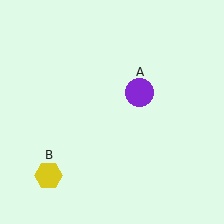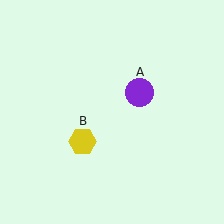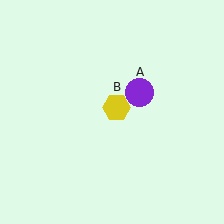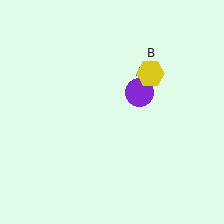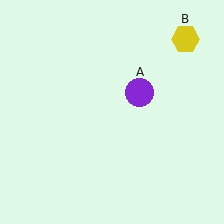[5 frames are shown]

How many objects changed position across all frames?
1 object changed position: yellow hexagon (object B).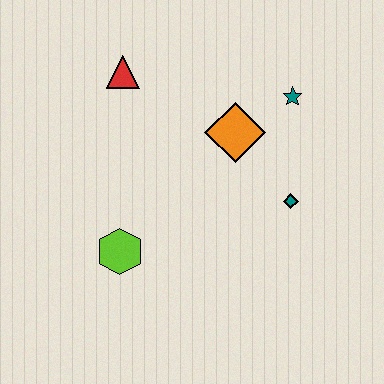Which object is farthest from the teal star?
The lime hexagon is farthest from the teal star.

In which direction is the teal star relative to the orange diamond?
The teal star is to the right of the orange diamond.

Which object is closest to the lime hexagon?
The orange diamond is closest to the lime hexagon.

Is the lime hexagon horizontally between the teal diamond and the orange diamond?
No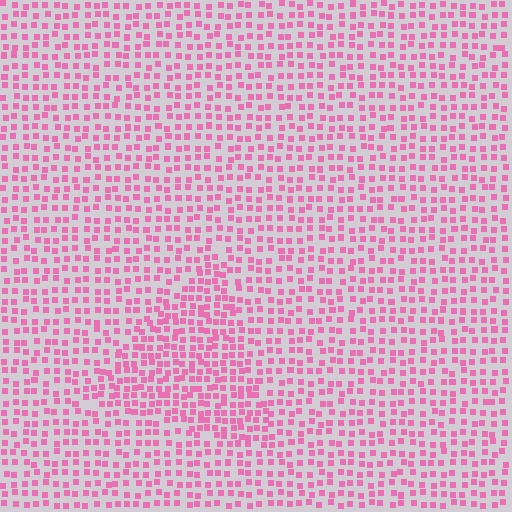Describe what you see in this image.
The image contains small pink elements arranged at two different densities. A triangle-shaped region is visible where the elements are more densely packed than the surrounding area.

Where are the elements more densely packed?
The elements are more densely packed inside the triangle boundary.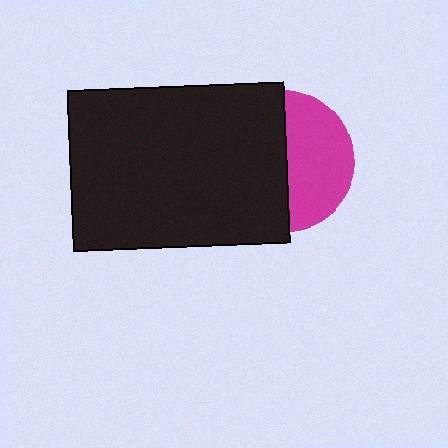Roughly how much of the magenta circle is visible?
About half of it is visible (roughly 47%).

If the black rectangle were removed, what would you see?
You would see the complete magenta circle.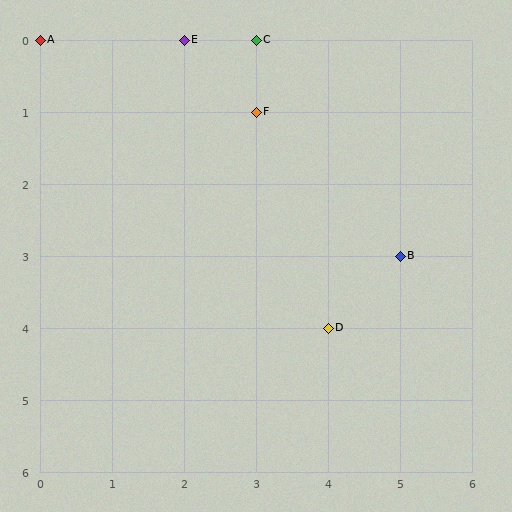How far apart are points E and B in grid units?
Points E and B are 3 columns and 3 rows apart (about 4.2 grid units diagonally).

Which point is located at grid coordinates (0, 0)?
Point A is at (0, 0).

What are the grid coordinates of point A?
Point A is at grid coordinates (0, 0).